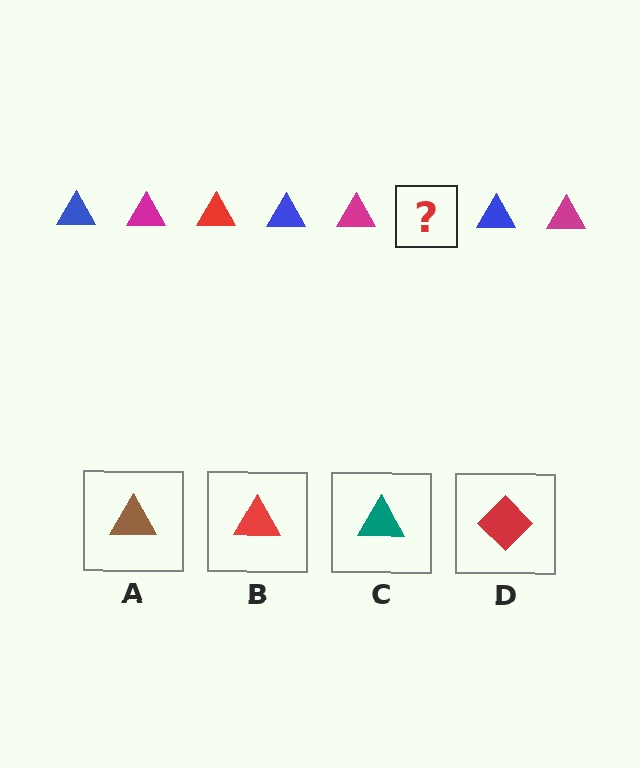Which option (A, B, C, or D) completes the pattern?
B.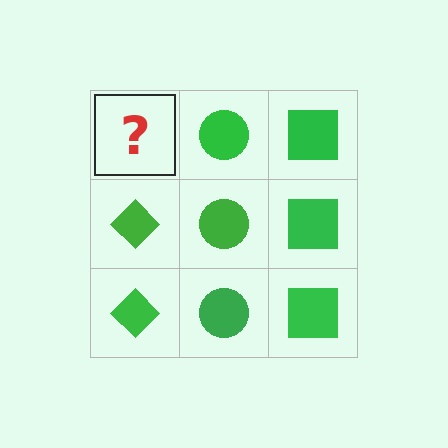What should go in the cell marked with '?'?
The missing cell should contain a green diamond.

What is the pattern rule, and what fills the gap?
The rule is that each column has a consistent shape. The gap should be filled with a green diamond.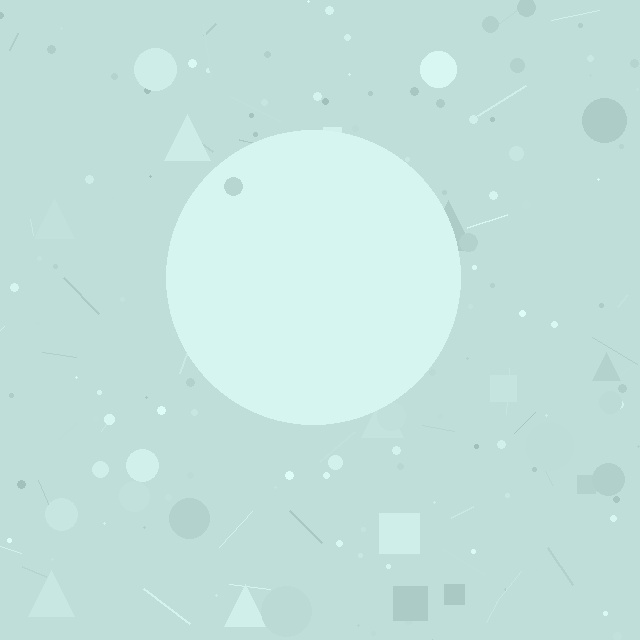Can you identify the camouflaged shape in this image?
The camouflaged shape is a circle.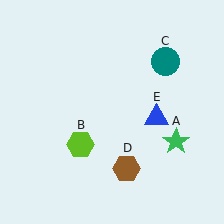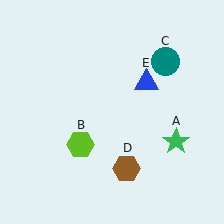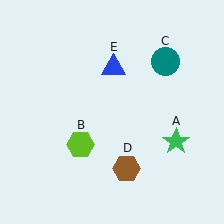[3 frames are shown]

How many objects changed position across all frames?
1 object changed position: blue triangle (object E).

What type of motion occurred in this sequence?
The blue triangle (object E) rotated counterclockwise around the center of the scene.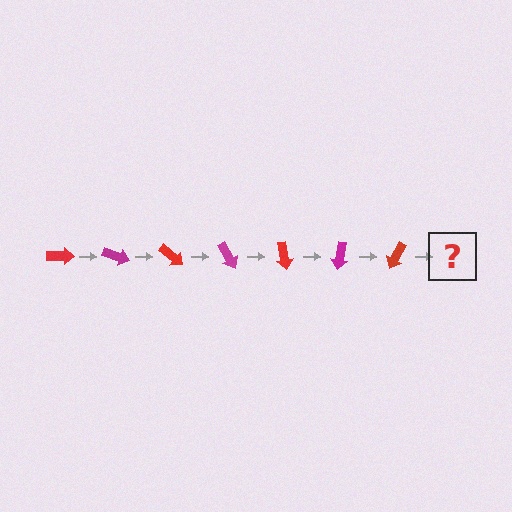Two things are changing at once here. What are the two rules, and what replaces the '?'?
The two rules are that it rotates 20 degrees each step and the color cycles through red and magenta. The '?' should be a magenta arrow, rotated 140 degrees from the start.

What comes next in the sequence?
The next element should be a magenta arrow, rotated 140 degrees from the start.